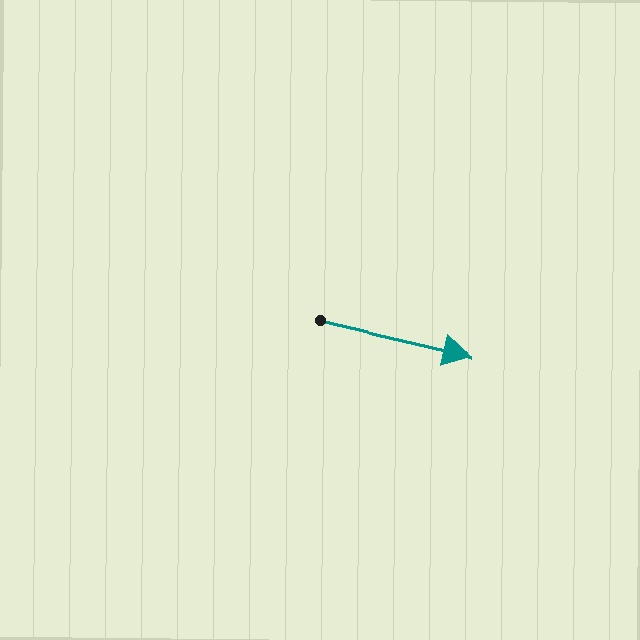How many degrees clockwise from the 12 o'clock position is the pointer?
Approximately 103 degrees.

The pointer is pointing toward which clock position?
Roughly 3 o'clock.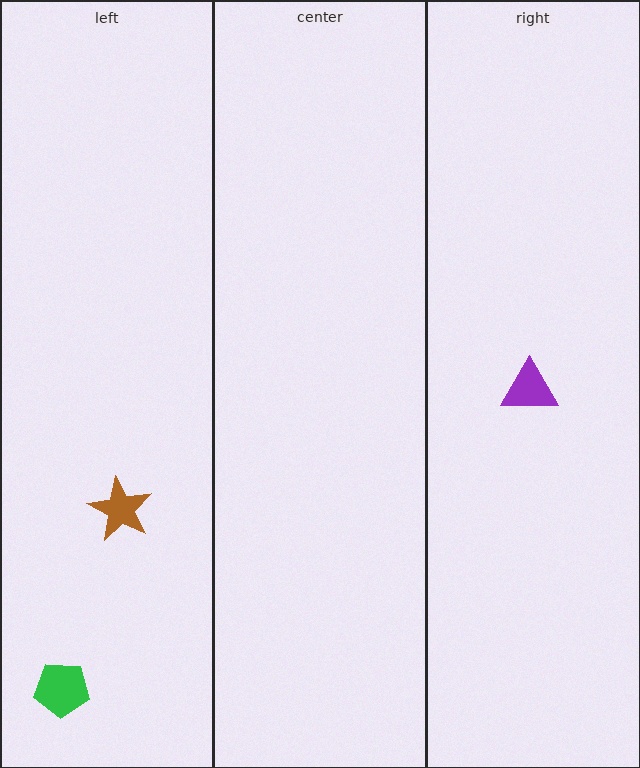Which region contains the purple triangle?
The right region.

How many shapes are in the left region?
2.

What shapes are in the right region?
The purple triangle.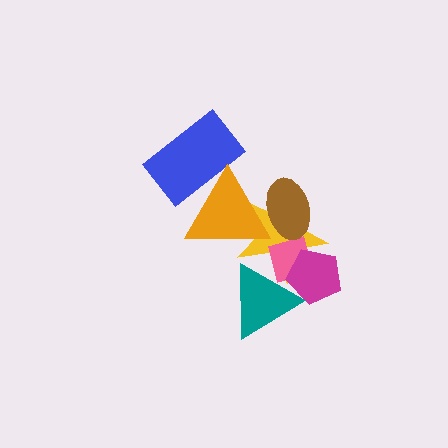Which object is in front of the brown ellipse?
The orange triangle is in front of the brown ellipse.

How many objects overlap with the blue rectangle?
1 object overlaps with the blue rectangle.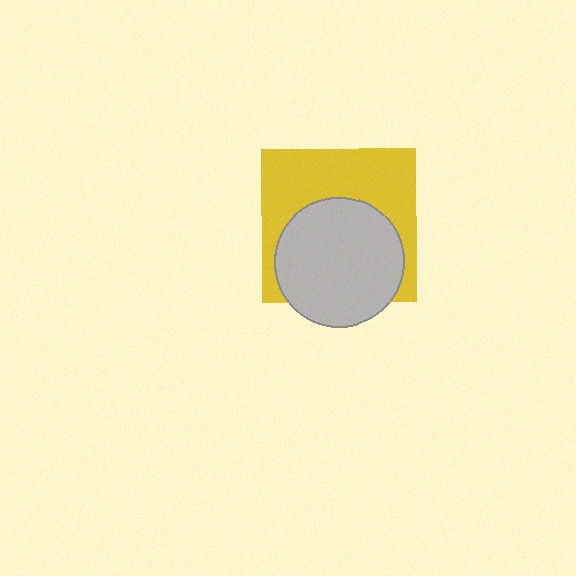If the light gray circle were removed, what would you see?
You would see the complete yellow square.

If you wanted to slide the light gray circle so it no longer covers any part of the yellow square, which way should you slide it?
Slide it down — that is the most direct way to separate the two shapes.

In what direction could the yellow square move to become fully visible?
The yellow square could move up. That would shift it out from behind the light gray circle entirely.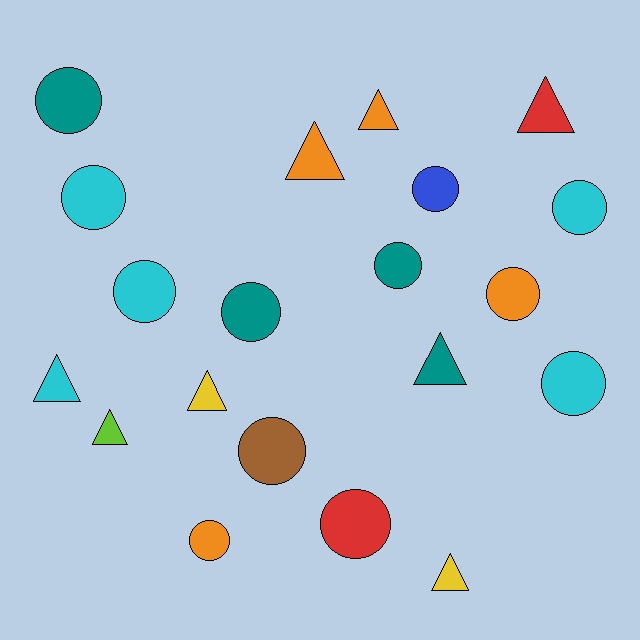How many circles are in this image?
There are 12 circles.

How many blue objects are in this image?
There is 1 blue object.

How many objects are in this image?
There are 20 objects.